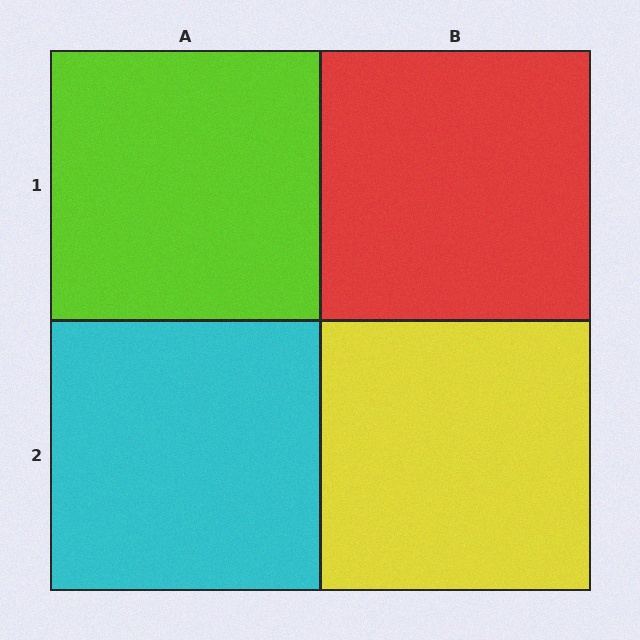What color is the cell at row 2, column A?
Cyan.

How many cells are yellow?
1 cell is yellow.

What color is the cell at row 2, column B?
Yellow.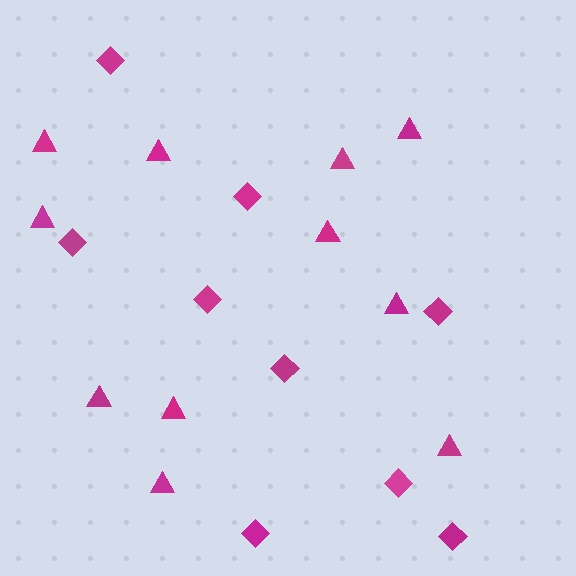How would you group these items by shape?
There are 2 groups: one group of triangles (11) and one group of diamonds (9).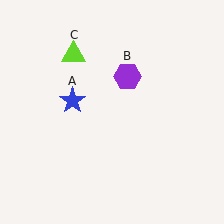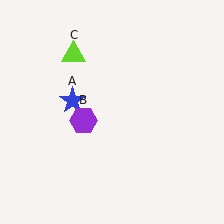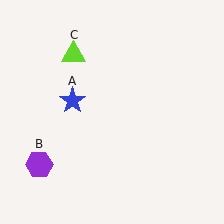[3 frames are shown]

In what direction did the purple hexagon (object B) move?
The purple hexagon (object B) moved down and to the left.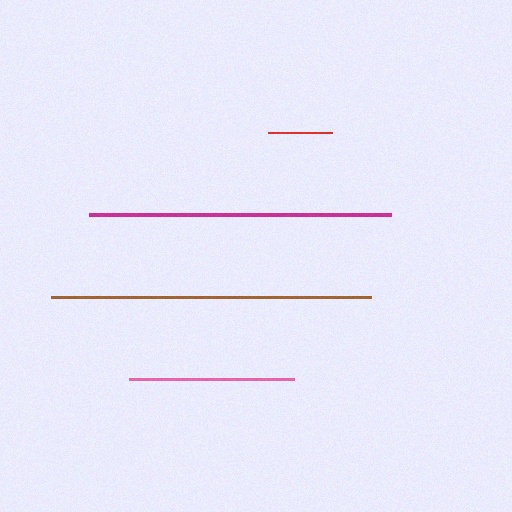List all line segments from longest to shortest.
From longest to shortest: brown, magenta, pink, red.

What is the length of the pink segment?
The pink segment is approximately 165 pixels long.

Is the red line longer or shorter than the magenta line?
The magenta line is longer than the red line.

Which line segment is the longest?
The brown line is the longest at approximately 321 pixels.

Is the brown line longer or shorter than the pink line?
The brown line is longer than the pink line.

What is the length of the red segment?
The red segment is approximately 64 pixels long.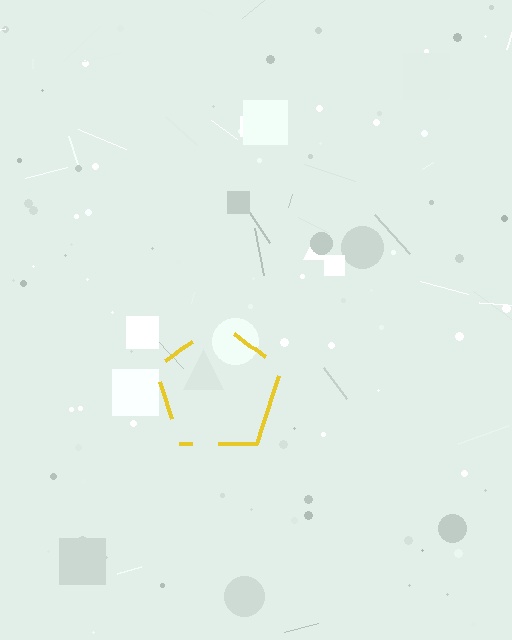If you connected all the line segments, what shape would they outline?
They would outline a pentagon.